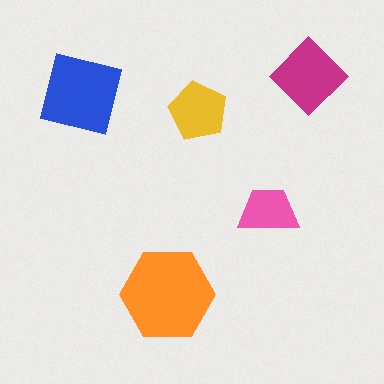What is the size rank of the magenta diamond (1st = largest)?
3rd.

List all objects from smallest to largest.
The pink trapezoid, the yellow pentagon, the magenta diamond, the blue square, the orange hexagon.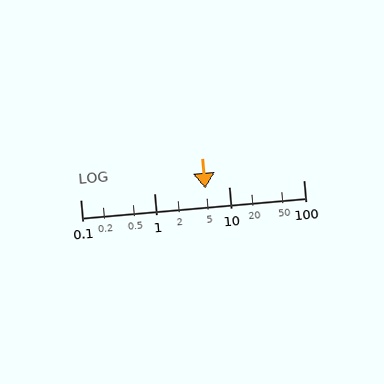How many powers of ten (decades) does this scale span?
The scale spans 3 decades, from 0.1 to 100.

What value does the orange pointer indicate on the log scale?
The pointer indicates approximately 4.8.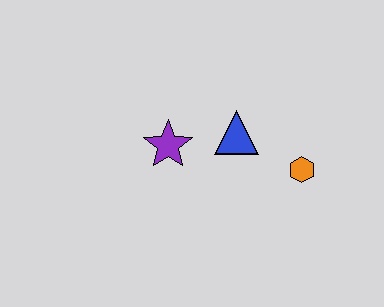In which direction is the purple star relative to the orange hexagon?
The purple star is to the left of the orange hexagon.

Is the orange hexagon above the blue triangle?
No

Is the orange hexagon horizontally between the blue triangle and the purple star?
No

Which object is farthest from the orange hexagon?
The purple star is farthest from the orange hexagon.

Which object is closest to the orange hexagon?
The blue triangle is closest to the orange hexagon.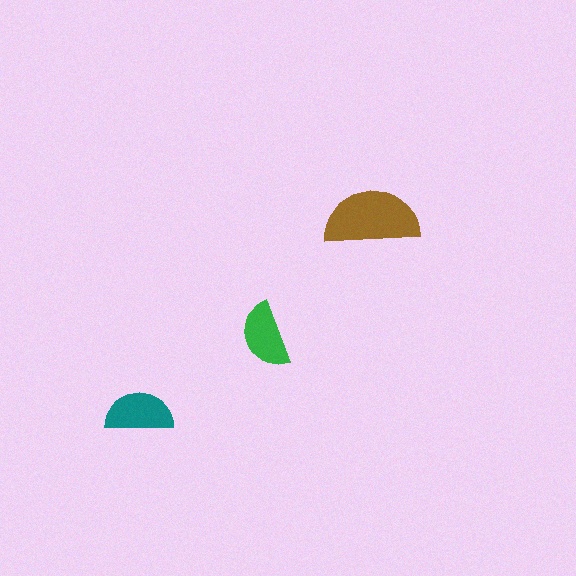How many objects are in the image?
There are 3 objects in the image.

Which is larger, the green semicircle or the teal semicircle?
The teal one.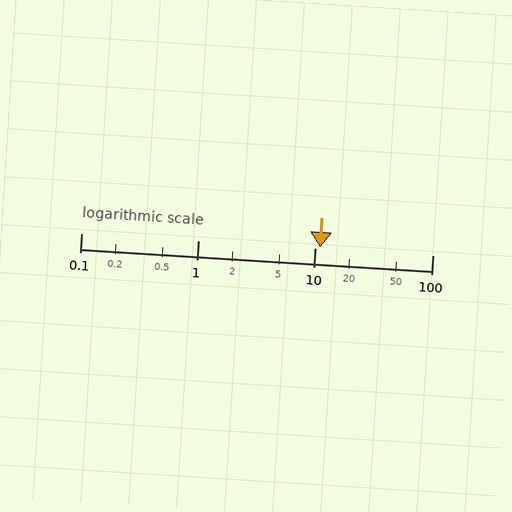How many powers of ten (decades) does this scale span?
The scale spans 3 decades, from 0.1 to 100.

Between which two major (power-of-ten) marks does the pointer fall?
The pointer is between 10 and 100.